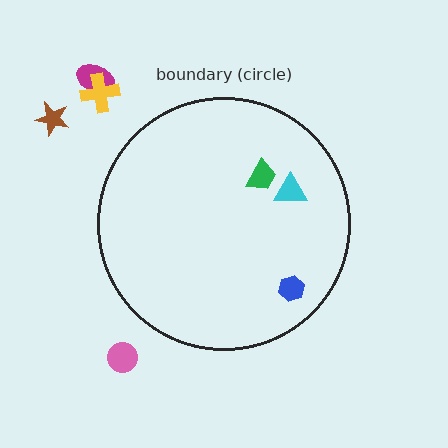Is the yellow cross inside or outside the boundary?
Outside.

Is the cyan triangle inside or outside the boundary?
Inside.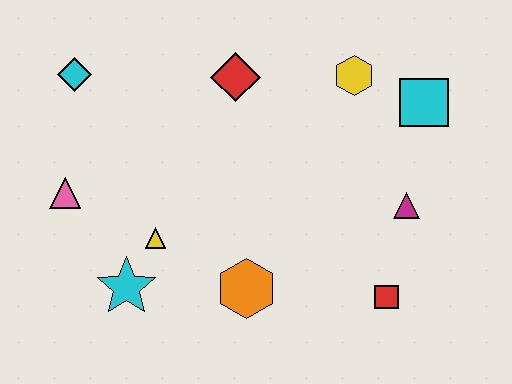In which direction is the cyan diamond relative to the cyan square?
The cyan diamond is to the left of the cyan square.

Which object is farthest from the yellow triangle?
The cyan square is farthest from the yellow triangle.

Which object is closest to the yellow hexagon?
The cyan square is closest to the yellow hexagon.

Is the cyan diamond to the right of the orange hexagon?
No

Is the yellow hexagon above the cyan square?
Yes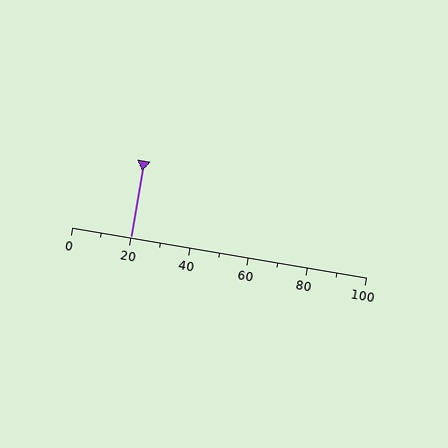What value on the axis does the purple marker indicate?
The marker indicates approximately 20.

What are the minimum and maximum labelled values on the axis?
The axis runs from 0 to 100.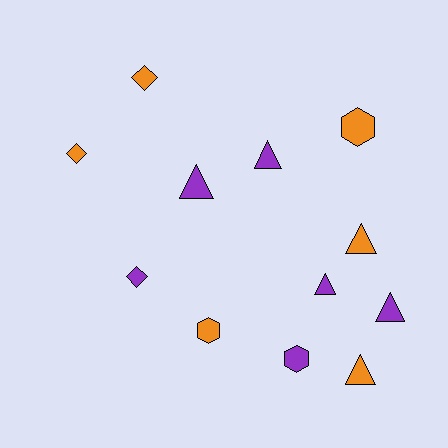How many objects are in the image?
There are 12 objects.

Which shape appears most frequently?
Triangle, with 6 objects.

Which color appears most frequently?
Orange, with 6 objects.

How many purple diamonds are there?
There is 1 purple diamond.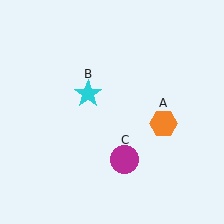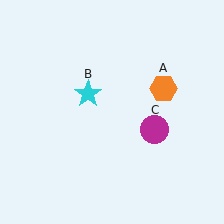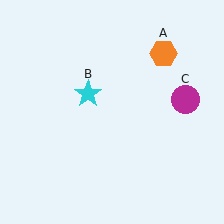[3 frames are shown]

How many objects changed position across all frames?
2 objects changed position: orange hexagon (object A), magenta circle (object C).